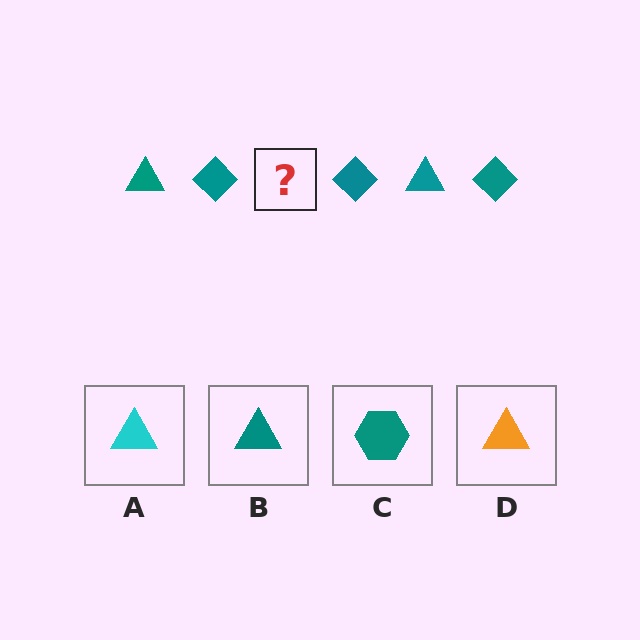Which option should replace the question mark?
Option B.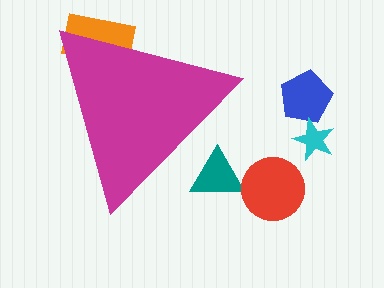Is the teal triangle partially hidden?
Yes, the teal triangle is partially hidden behind the magenta triangle.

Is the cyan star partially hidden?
No, the cyan star is fully visible.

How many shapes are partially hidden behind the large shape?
2 shapes are partially hidden.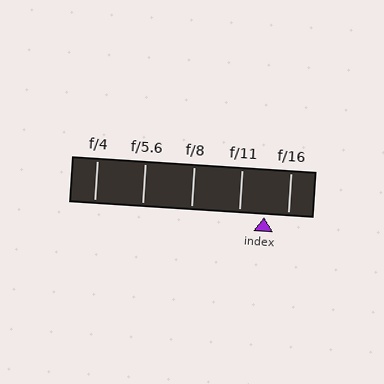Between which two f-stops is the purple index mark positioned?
The index mark is between f/11 and f/16.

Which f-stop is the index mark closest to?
The index mark is closest to f/16.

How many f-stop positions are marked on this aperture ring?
There are 5 f-stop positions marked.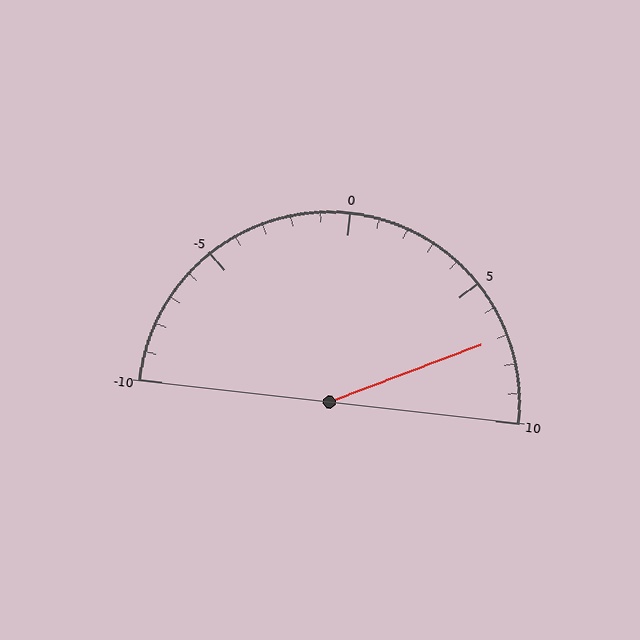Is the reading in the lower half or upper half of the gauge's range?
The reading is in the upper half of the range (-10 to 10).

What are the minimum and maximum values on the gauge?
The gauge ranges from -10 to 10.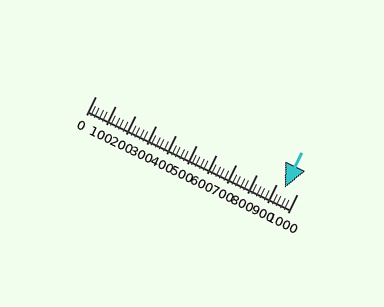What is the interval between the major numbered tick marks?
The major tick marks are spaced 100 units apart.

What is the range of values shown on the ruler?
The ruler shows values from 0 to 1000.